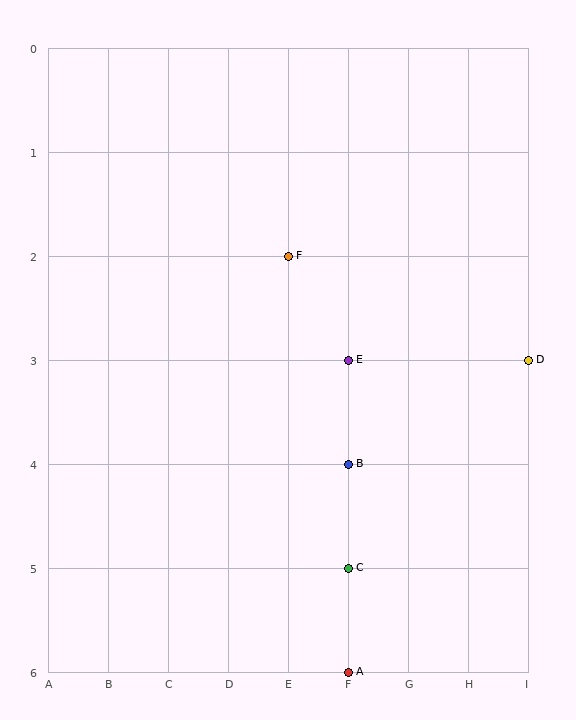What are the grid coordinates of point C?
Point C is at grid coordinates (F, 5).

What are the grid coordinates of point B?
Point B is at grid coordinates (F, 4).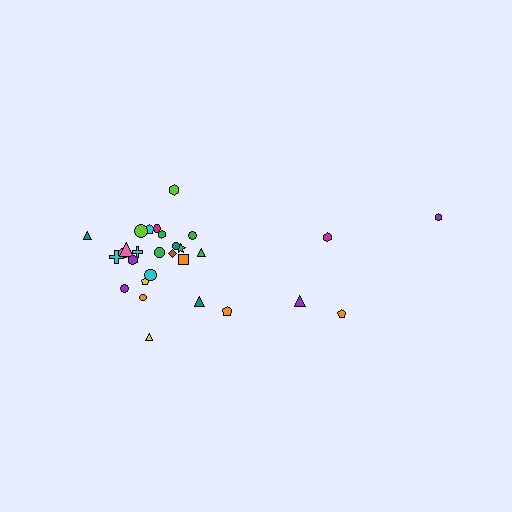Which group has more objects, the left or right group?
The left group.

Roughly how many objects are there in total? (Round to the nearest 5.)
Roughly 30 objects in total.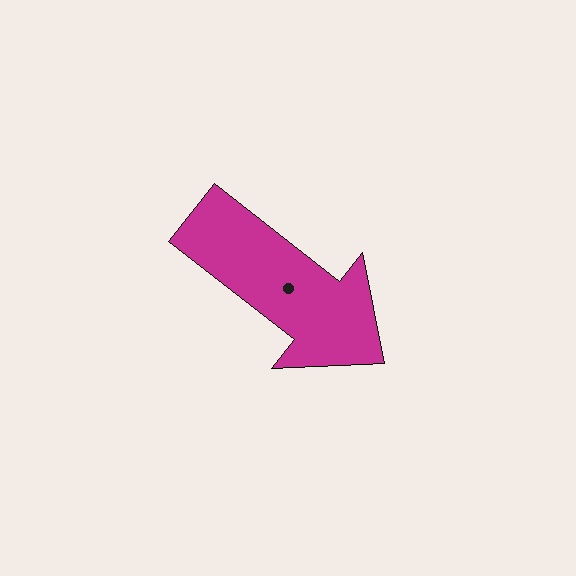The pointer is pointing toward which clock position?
Roughly 4 o'clock.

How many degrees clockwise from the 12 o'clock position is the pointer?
Approximately 128 degrees.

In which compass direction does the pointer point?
Southeast.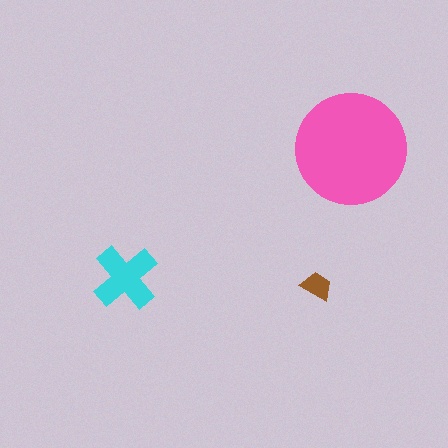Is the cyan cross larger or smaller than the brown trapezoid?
Larger.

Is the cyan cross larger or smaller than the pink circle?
Smaller.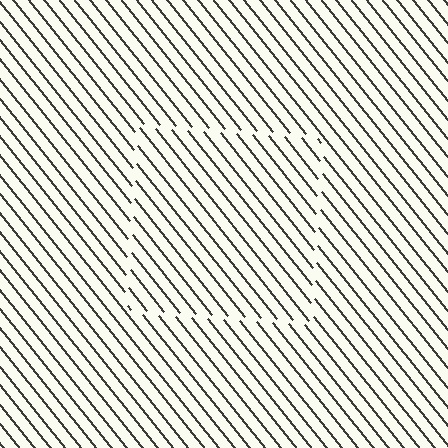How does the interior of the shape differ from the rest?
The interior of the shape contains the same grating, shifted by half a period — the contour is defined by the phase discontinuity where line-ends from the inner and outer gratings abut.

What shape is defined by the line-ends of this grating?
An illusory square. The interior of the shape contains the same grating, shifted by half a period — the contour is defined by the phase discontinuity where line-ends from the inner and outer gratings abut.